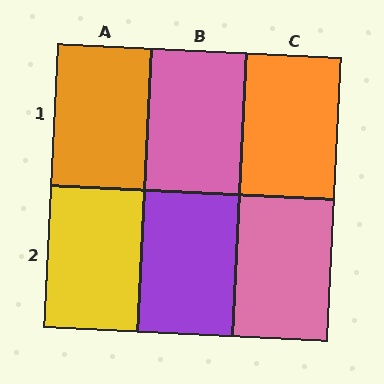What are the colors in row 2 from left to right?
Yellow, purple, pink.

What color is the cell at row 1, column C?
Orange.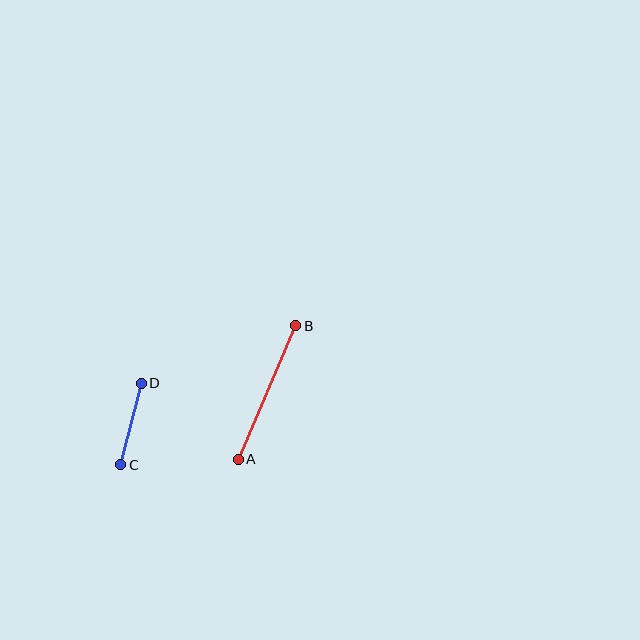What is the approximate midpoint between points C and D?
The midpoint is at approximately (131, 424) pixels.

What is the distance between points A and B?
The distance is approximately 145 pixels.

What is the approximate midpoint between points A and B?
The midpoint is at approximately (267, 393) pixels.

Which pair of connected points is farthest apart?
Points A and B are farthest apart.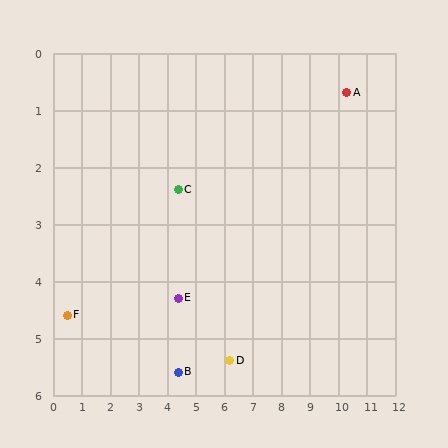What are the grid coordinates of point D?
Point D is at approximately (6.2, 5.4).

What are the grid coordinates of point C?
Point C is at approximately (4.4, 2.4).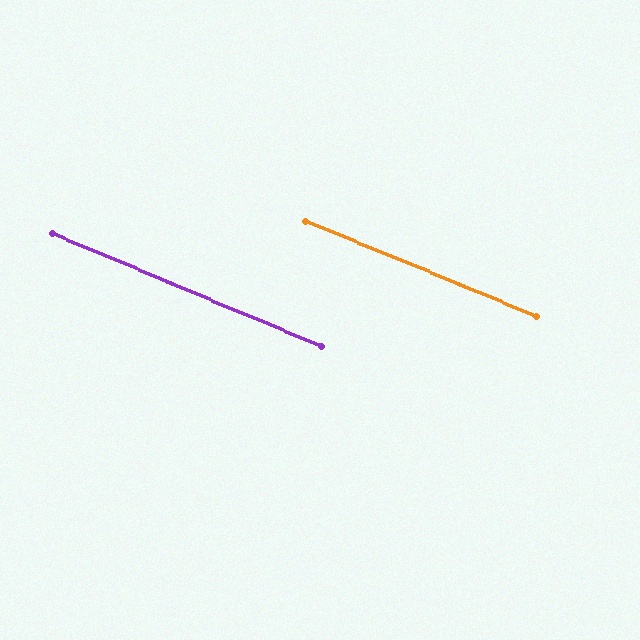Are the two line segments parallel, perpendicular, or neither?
Parallel — their directions differ by only 0.5°.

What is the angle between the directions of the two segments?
Approximately 0 degrees.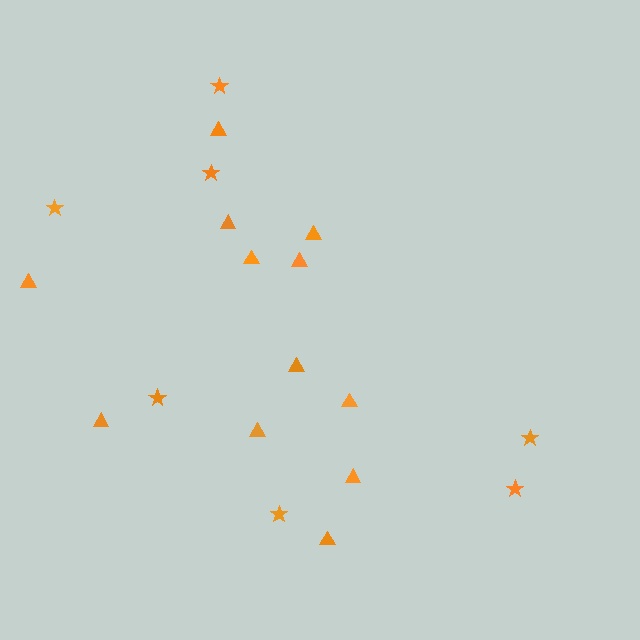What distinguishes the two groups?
There are 2 groups: one group of triangles (12) and one group of stars (7).